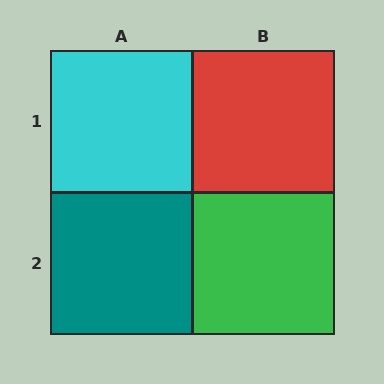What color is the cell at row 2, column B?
Green.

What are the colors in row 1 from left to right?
Cyan, red.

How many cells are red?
1 cell is red.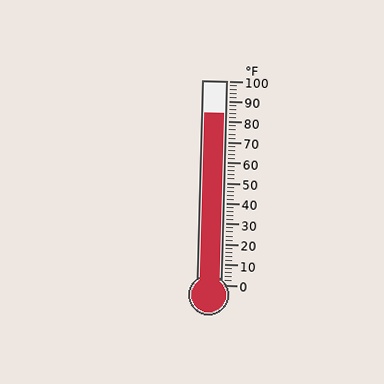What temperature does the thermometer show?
The thermometer shows approximately 84°F.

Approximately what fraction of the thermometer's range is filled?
The thermometer is filled to approximately 85% of its range.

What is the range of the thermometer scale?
The thermometer scale ranges from 0°F to 100°F.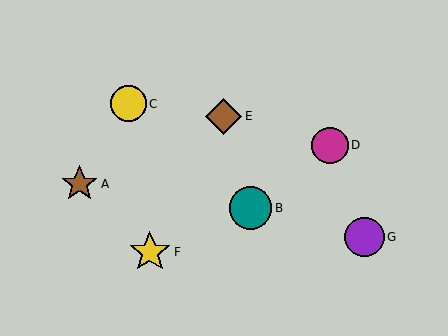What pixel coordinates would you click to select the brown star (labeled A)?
Click at (79, 184) to select the brown star A.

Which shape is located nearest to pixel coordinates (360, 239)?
The purple circle (labeled G) at (364, 237) is nearest to that location.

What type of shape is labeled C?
Shape C is a yellow circle.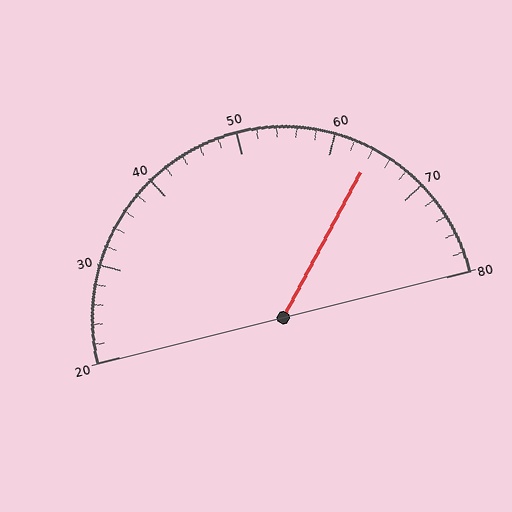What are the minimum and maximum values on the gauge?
The gauge ranges from 20 to 80.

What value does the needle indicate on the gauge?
The needle indicates approximately 64.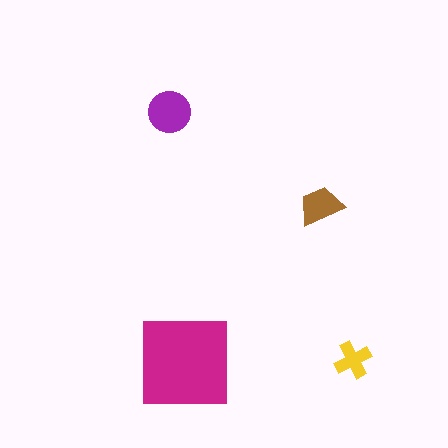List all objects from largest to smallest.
The magenta square, the purple circle, the brown trapezoid, the yellow cross.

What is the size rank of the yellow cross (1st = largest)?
4th.